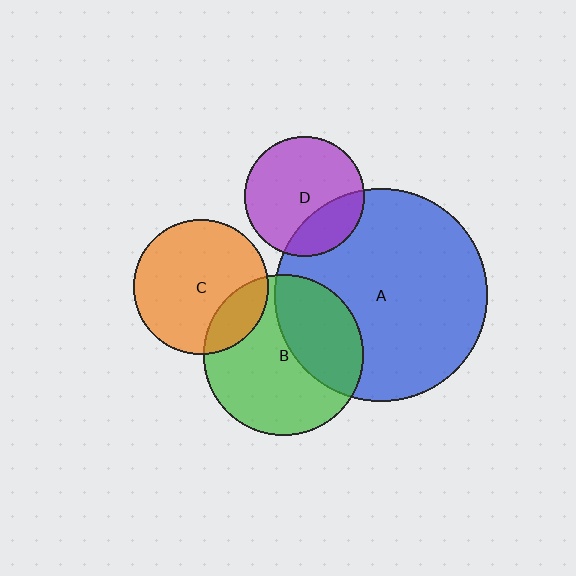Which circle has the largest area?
Circle A (blue).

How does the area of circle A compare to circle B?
Approximately 1.8 times.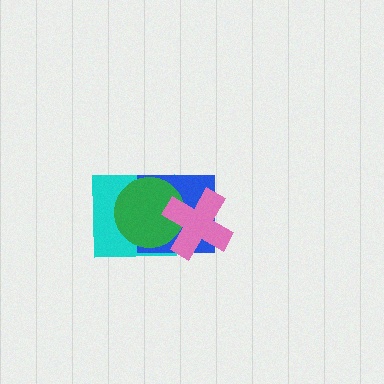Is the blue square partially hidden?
Yes, it is partially covered by another shape.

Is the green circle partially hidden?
Yes, it is partially covered by another shape.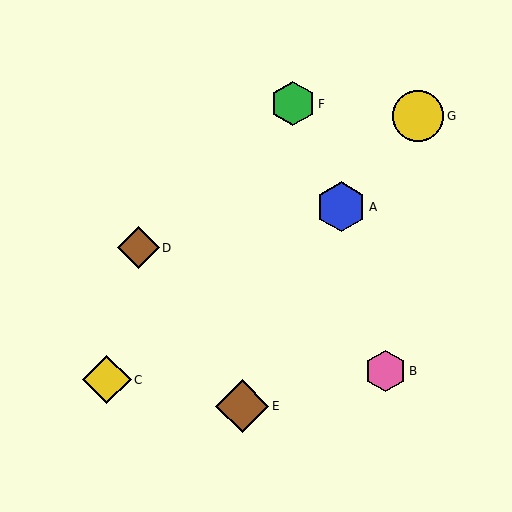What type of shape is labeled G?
Shape G is a yellow circle.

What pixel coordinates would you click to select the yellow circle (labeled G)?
Click at (418, 116) to select the yellow circle G.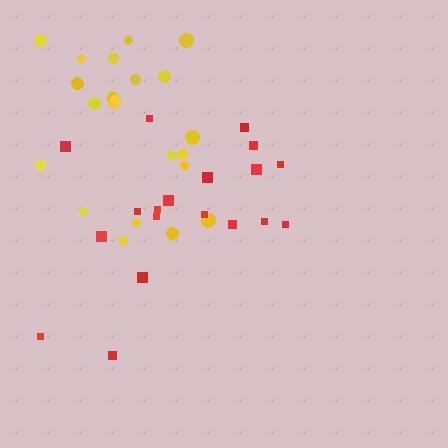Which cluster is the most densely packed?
Yellow.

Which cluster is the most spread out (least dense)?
Red.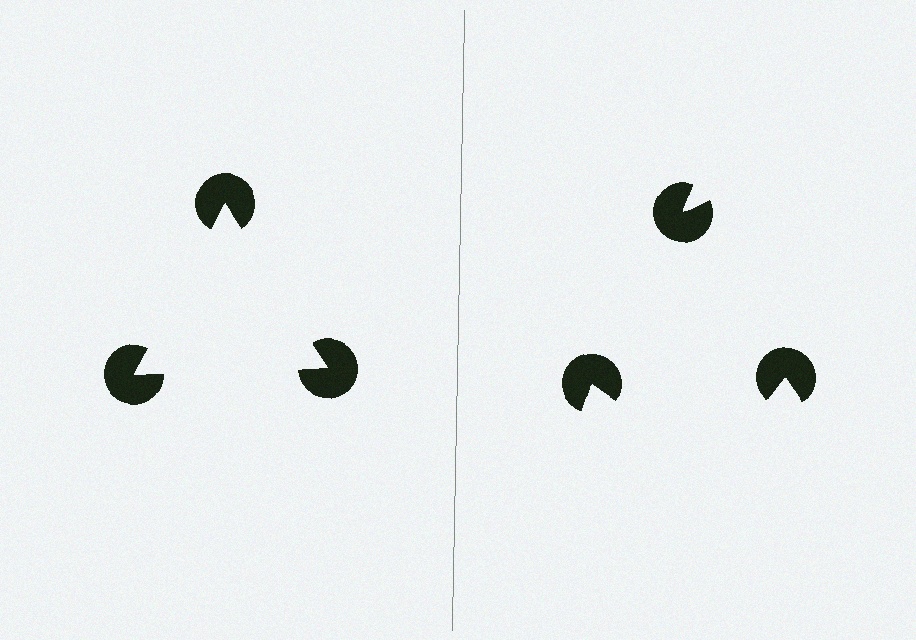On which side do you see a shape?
An illusory triangle appears on the left side. On the right side the wedge cuts are rotated, so no coherent shape forms.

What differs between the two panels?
The pac-man discs are positioned identically on both sides; only the wedge orientations differ. On the left they align to a triangle; on the right they are misaligned.